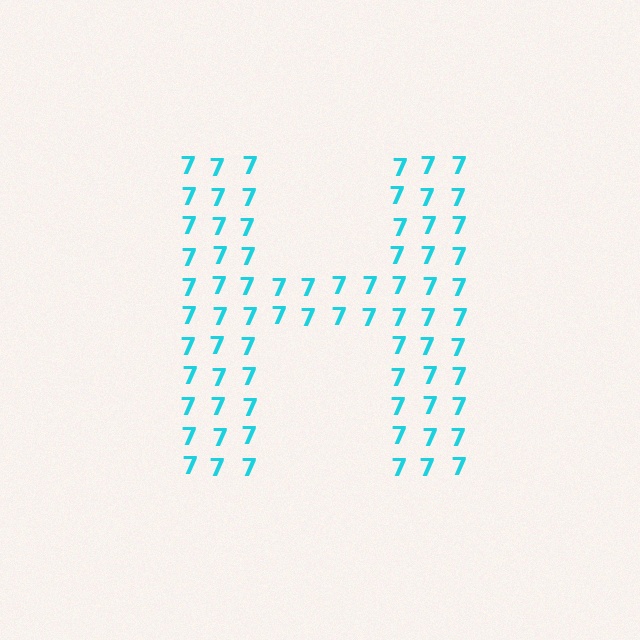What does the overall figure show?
The overall figure shows the letter H.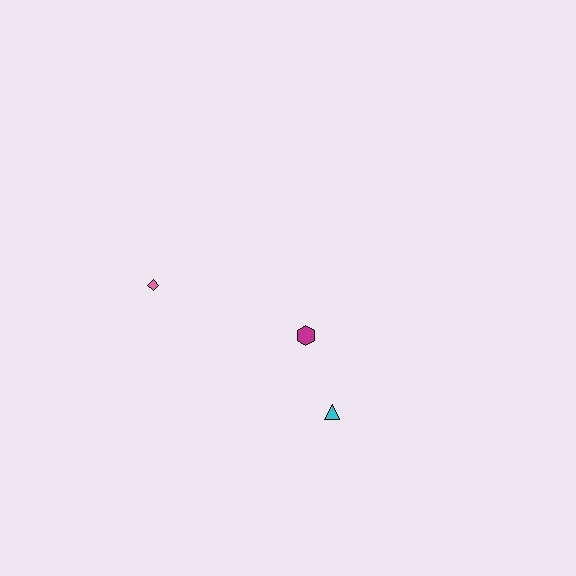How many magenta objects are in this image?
There is 1 magenta object.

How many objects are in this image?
There are 3 objects.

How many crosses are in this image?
There are no crosses.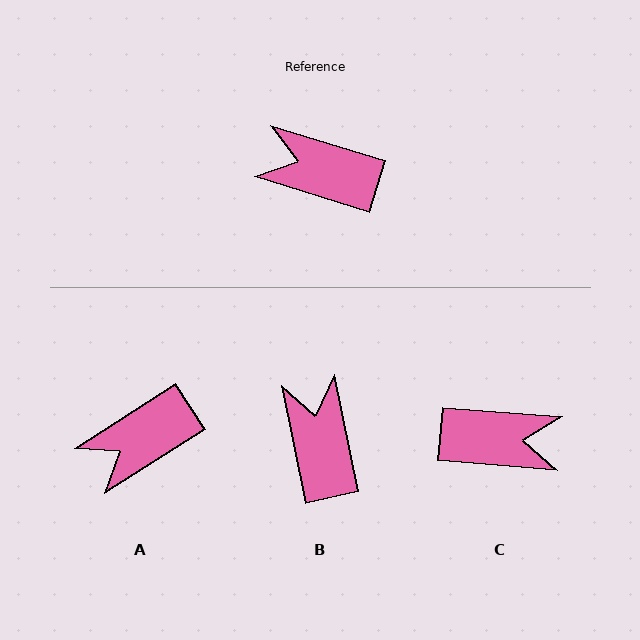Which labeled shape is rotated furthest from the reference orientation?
C, about 167 degrees away.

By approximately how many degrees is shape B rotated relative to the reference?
Approximately 61 degrees clockwise.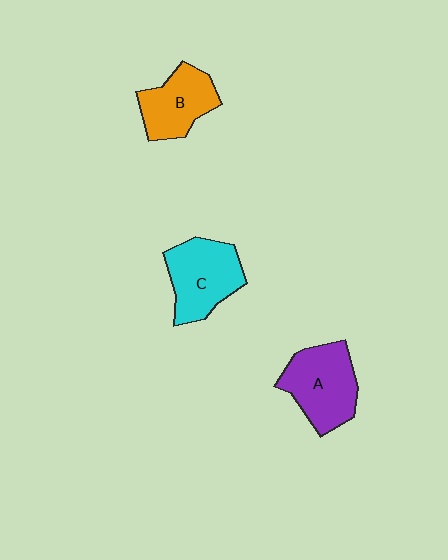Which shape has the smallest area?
Shape B (orange).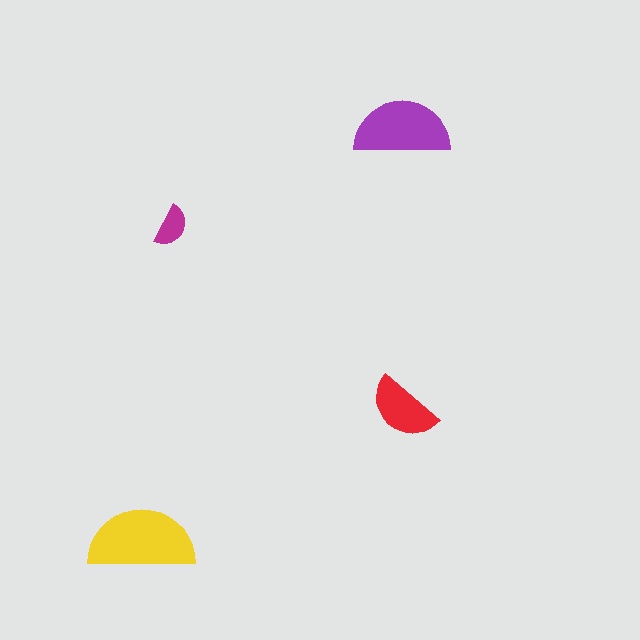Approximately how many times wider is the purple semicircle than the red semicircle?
About 1.5 times wider.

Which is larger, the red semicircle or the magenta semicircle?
The red one.